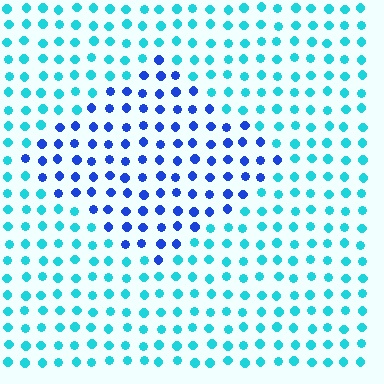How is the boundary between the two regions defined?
The boundary is defined purely by a slight shift in hue (about 46 degrees). Spacing, size, and orientation are identical on both sides.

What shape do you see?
I see a diamond.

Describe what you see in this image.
The image is filled with small cyan elements in a uniform arrangement. A diamond-shaped region is visible where the elements are tinted to a slightly different hue, forming a subtle color boundary.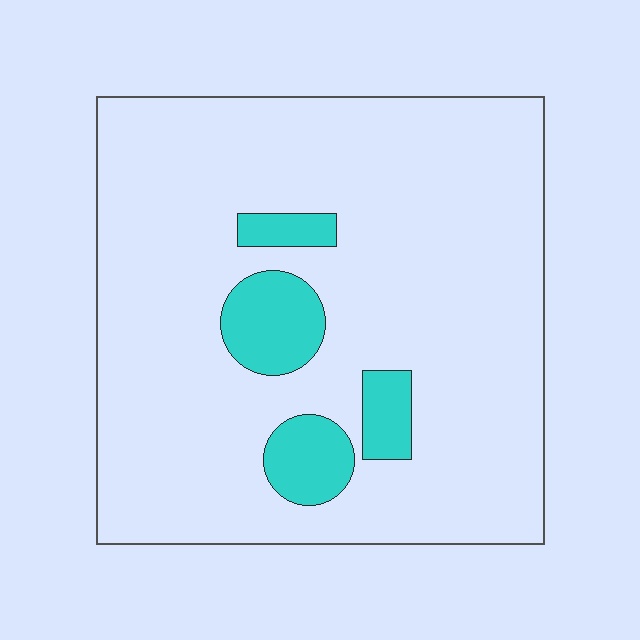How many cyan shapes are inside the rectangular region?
4.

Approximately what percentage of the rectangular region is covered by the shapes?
Approximately 10%.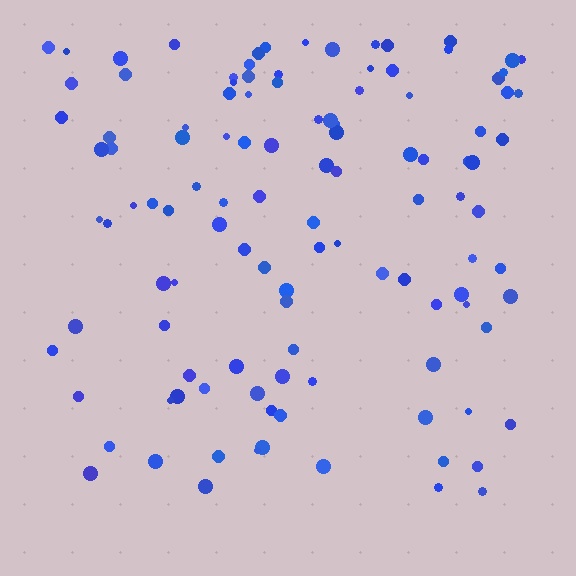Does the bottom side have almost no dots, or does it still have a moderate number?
Still a moderate number, just noticeably fewer than the top.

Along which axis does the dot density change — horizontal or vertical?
Vertical.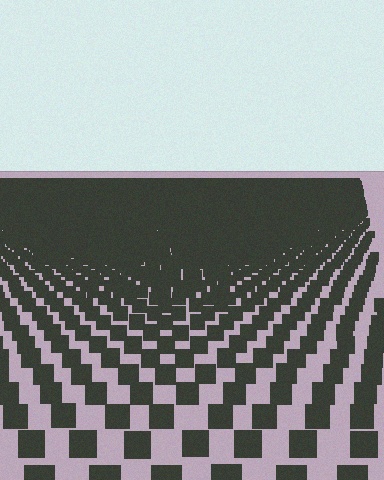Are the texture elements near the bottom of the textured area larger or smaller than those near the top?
Larger. Near the bottom, elements are closer to the viewer and appear at a bigger on-screen size.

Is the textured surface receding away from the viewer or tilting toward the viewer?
The surface is receding away from the viewer. Texture elements get smaller and denser toward the top.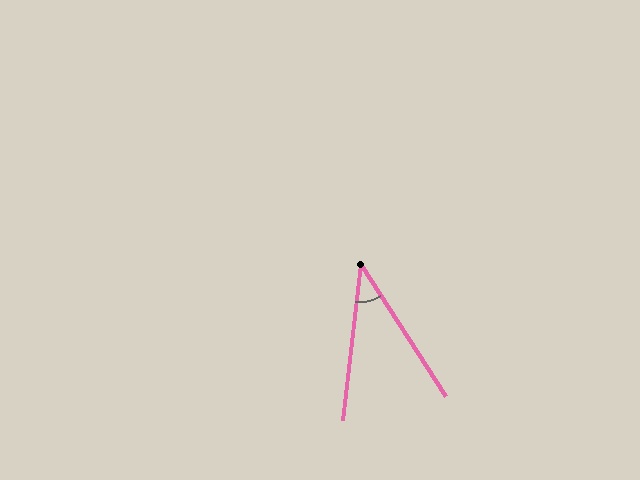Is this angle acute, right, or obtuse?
It is acute.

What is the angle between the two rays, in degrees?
Approximately 39 degrees.